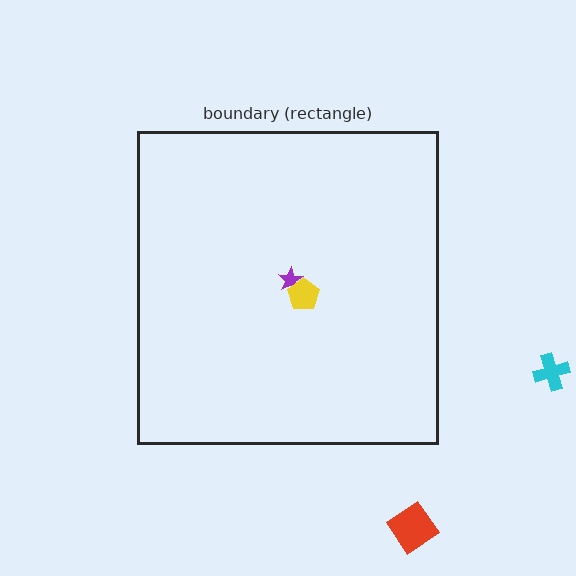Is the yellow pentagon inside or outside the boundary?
Inside.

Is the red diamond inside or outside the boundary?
Outside.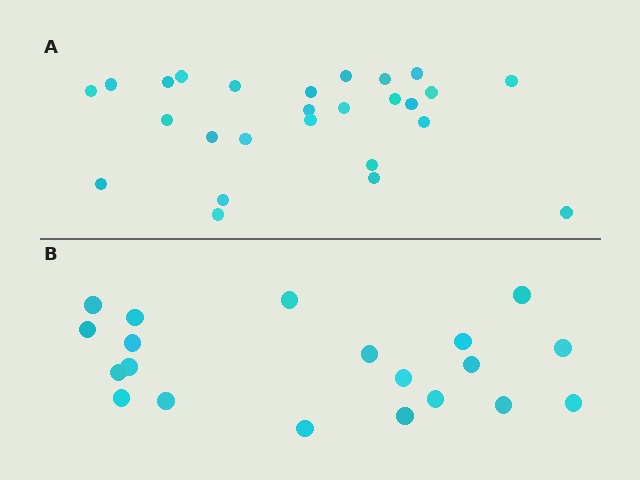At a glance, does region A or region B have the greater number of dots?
Region A (the top region) has more dots.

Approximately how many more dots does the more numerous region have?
Region A has about 6 more dots than region B.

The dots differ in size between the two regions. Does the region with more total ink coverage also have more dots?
No. Region B has more total ink coverage because its dots are larger, but region A actually contains more individual dots. Total area can be misleading — the number of items is what matters here.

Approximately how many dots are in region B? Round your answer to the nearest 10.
About 20 dots.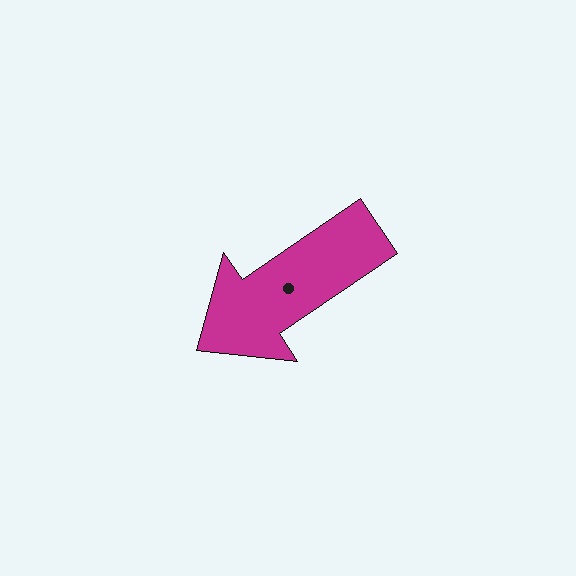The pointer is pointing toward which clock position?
Roughly 8 o'clock.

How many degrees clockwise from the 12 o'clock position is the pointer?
Approximately 236 degrees.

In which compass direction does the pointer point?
Southwest.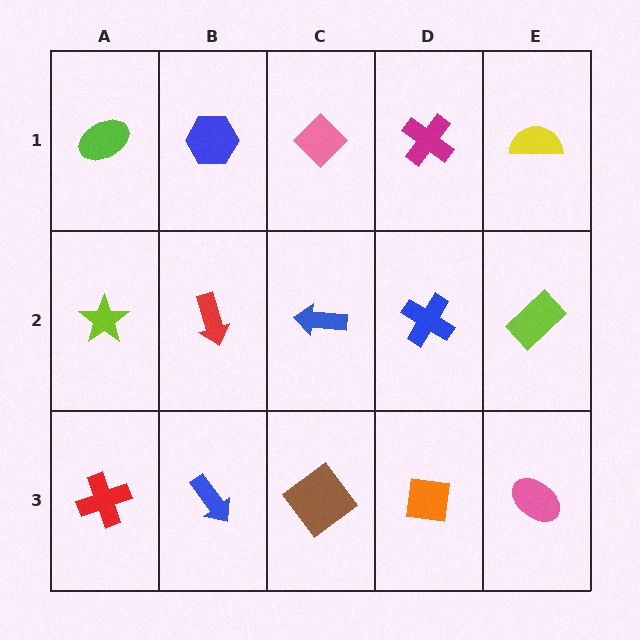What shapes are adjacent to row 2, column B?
A blue hexagon (row 1, column B), a blue arrow (row 3, column B), a lime star (row 2, column A), a blue arrow (row 2, column C).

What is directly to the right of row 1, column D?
A yellow semicircle.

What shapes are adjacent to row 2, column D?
A magenta cross (row 1, column D), an orange square (row 3, column D), a blue arrow (row 2, column C), a lime rectangle (row 2, column E).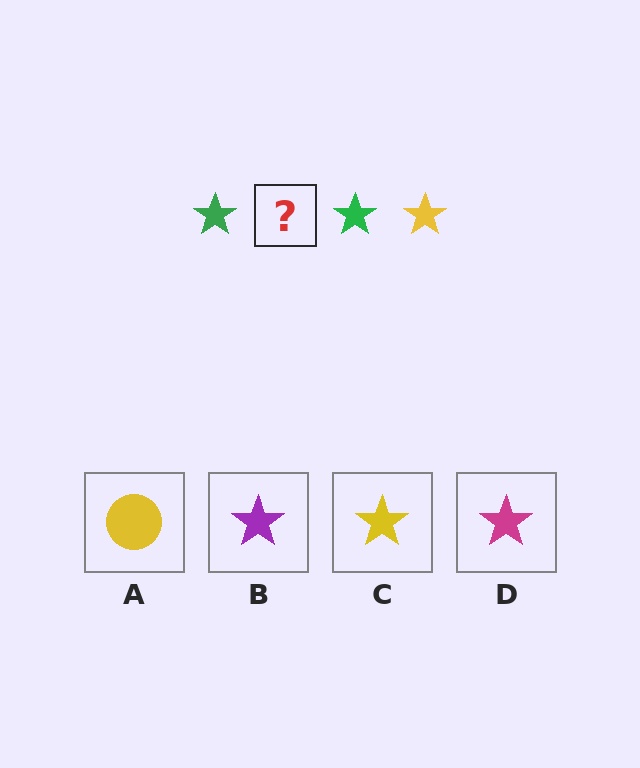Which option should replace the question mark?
Option C.